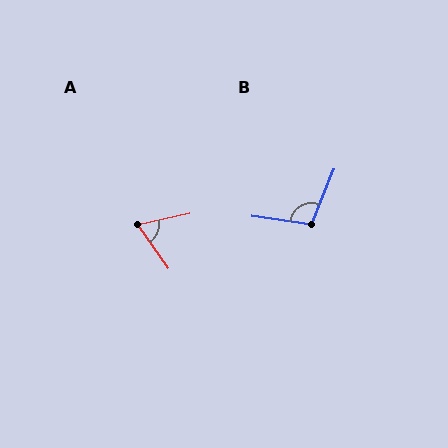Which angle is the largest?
B, at approximately 104 degrees.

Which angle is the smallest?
A, at approximately 67 degrees.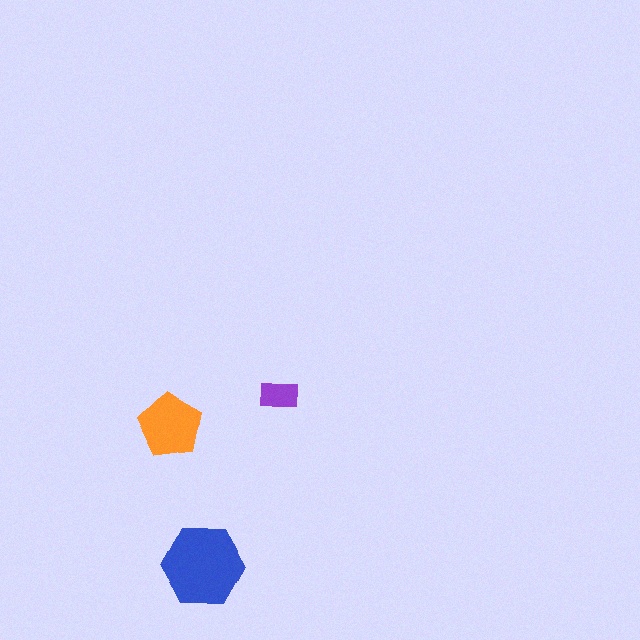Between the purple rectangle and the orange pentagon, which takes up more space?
The orange pentagon.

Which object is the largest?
The blue hexagon.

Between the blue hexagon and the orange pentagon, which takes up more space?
The blue hexagon.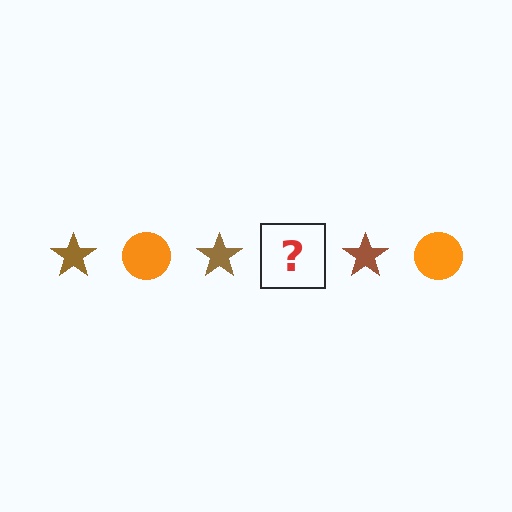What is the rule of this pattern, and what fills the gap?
The rule is that the pattern alternates between brown star and orange circle. The gap should be filled with an orange circle.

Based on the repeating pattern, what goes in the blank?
The blank should be an orange circle.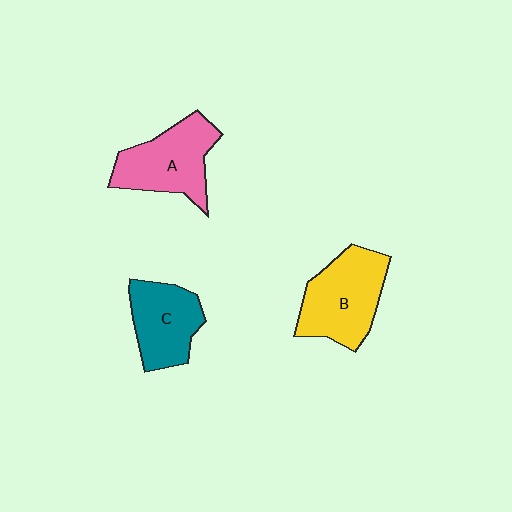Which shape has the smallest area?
Shape C (teal).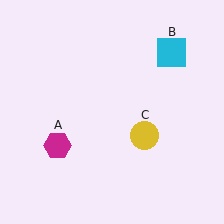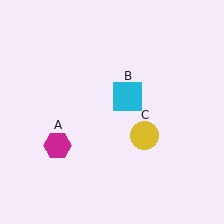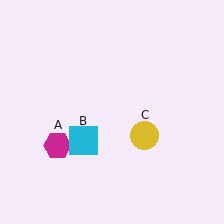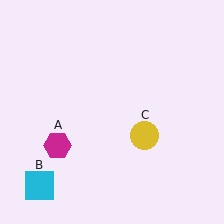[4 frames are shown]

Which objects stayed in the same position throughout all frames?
Magenta hexagon (object A) and yellow circle (object C) remained stationary.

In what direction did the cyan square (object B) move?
The cyan square (object B) moved down and to the left.